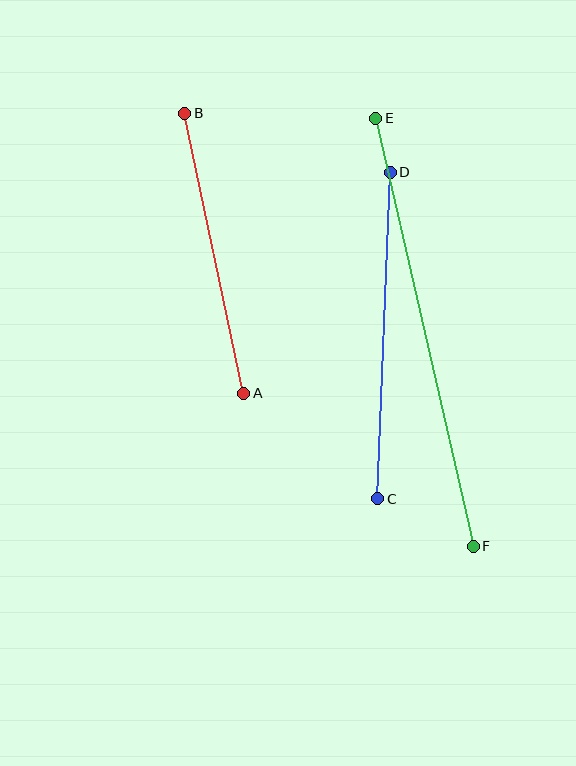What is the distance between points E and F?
The distance is approximately 439 pixels.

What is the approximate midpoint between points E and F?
The midpoint is at approximately (424, 332) pixels.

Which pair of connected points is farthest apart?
Points E and F are farthest apart.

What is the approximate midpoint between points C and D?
The midpoint is at approximately (384, 336) pixels.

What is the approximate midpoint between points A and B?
The midpoint is at approximately (214, 253) pixels.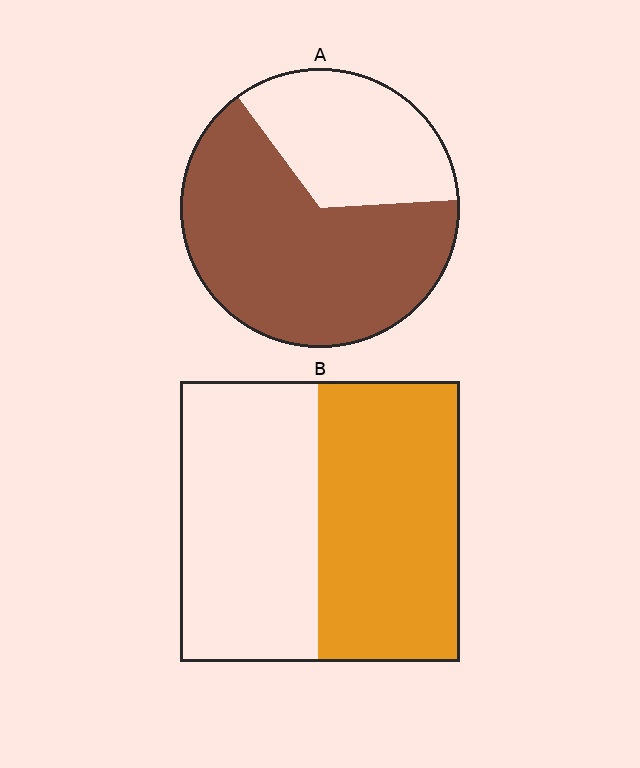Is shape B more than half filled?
Roughly half.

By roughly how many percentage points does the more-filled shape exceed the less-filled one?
By roughly 15 percentage points (A over B).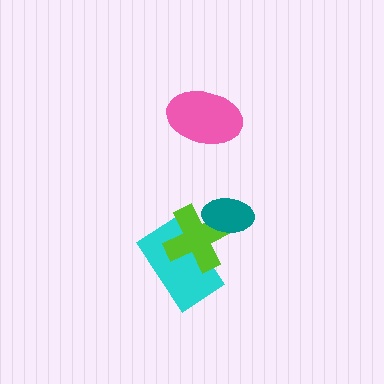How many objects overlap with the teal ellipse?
1 object overlaps with the teal ellipse.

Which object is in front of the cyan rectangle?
The lime cross is in front of the cyan rectangle.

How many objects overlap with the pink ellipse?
0 objects overlap with the pink ellipse.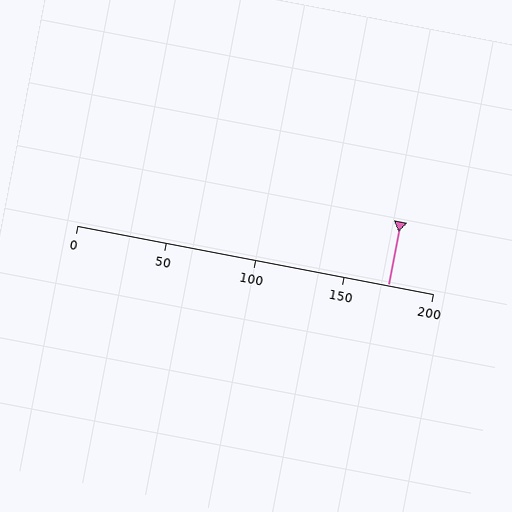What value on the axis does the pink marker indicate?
The marker indicates approximately 175.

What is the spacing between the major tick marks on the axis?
The major ticks are spaced 50 apart.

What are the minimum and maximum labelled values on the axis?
The axis runs from 0 to 200.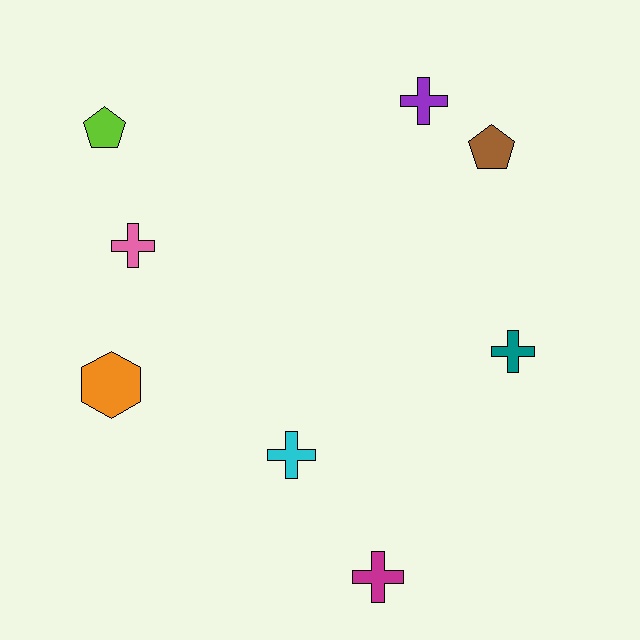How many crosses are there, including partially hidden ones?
There are 5 crosses.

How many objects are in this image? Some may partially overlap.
There are 8 objects.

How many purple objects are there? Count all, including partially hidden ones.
There is 1 purple object.